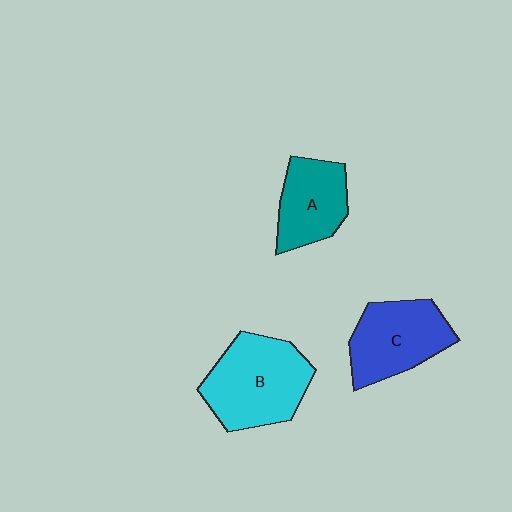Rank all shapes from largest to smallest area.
From largest to smallest: B (cyan), C (blue), A (teal).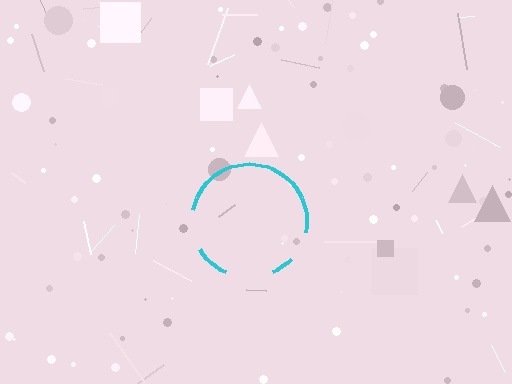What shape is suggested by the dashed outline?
The dashed outline suggests a circle.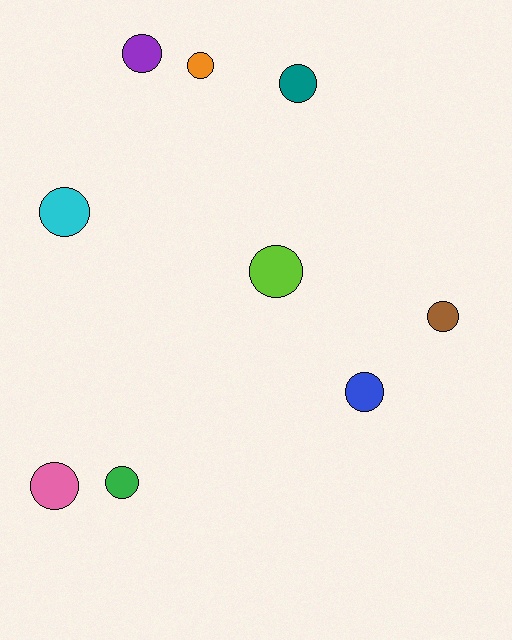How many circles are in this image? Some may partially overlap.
There are 9 circles.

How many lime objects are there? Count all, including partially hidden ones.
There is 1 lime object.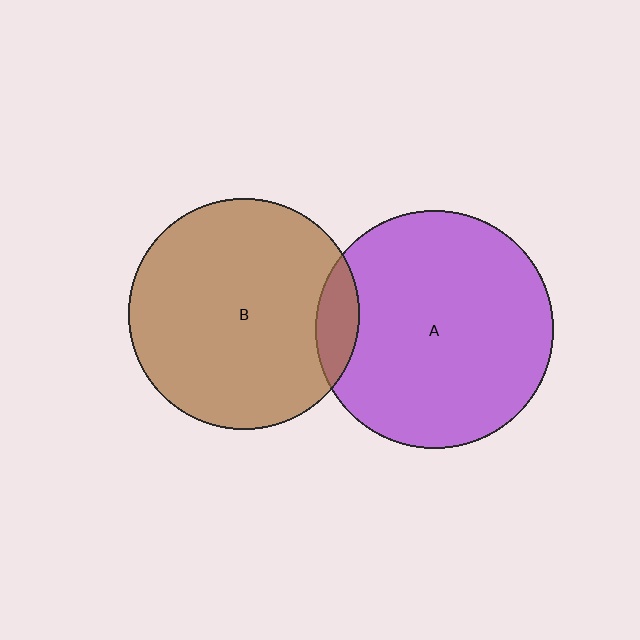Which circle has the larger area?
Circle A (purple).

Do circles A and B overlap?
Yes.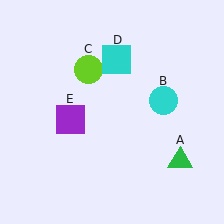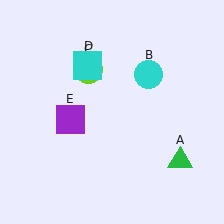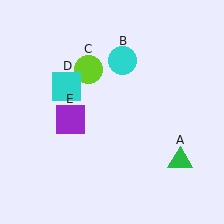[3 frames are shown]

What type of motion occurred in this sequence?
The cyan circle (object B), cyan square (object D) rotated counterclockwise around the center of the scene.